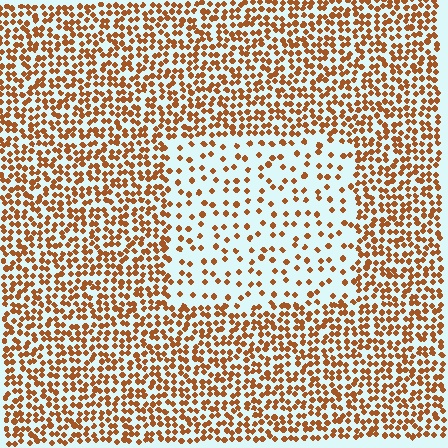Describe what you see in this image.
The image contains small brown elements arranged at two different densities. A rectangle-shaped region is visible where the elements are less densely packed than the surrounding area.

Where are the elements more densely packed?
The elements are more densely packed outside the rectangle boundary.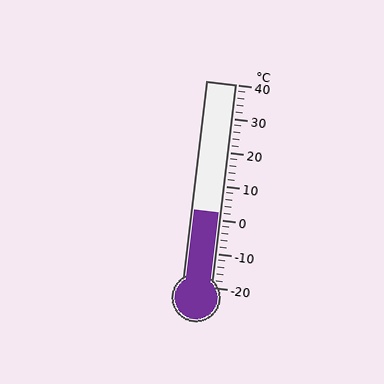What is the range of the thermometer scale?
The thermometer scale ranges from -20°C to 40°C.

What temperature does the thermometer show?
The thermometer shows approximately 2°C.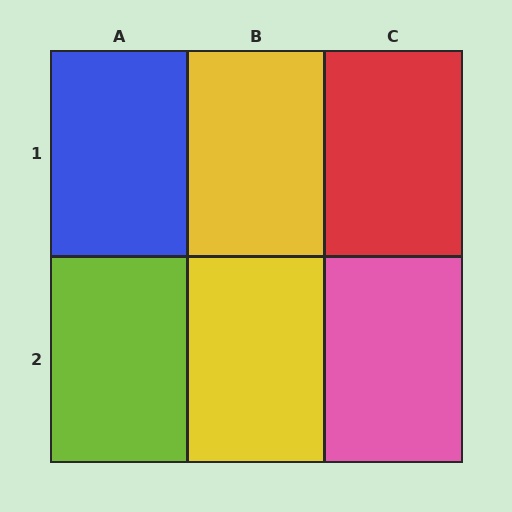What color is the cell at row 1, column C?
Red.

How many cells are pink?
1 cell is pink.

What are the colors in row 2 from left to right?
Lime, yellow, pink.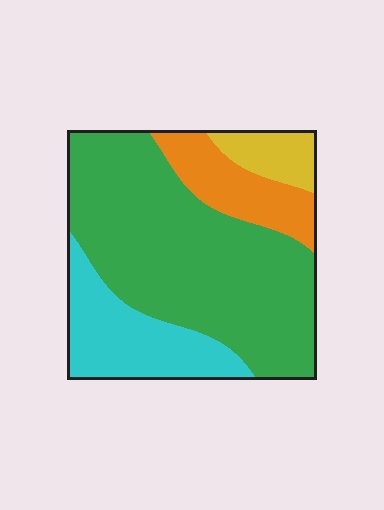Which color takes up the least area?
Yellow, at roughly 10%.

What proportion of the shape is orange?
Orange takes up about one eighth (1/8) of the shape.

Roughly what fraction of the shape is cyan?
Cyan covers about 20% of the shape.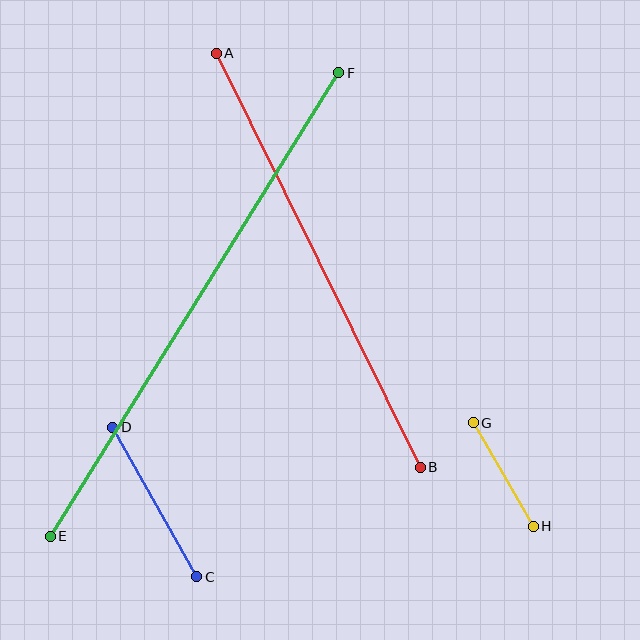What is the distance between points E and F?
The distance is approximately 545 pixels.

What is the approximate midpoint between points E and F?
The midpoint is at approximately (194, 304) pixels.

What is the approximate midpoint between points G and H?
The midpoint is at approximately (503, 475) pixels.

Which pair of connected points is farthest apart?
Points E and F are farthest apart.